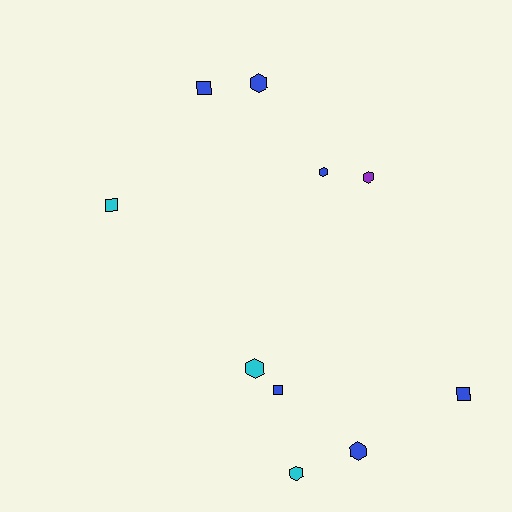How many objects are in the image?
There are 10 objects.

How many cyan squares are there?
There is 1 cyan square.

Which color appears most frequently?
Blue, with 6 objects.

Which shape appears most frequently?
Hexagon, with 6 objects.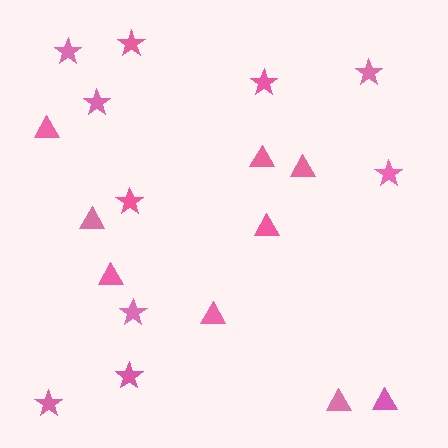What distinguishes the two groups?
There are 2 groups: one group of stars (10) and one group of triangles (9).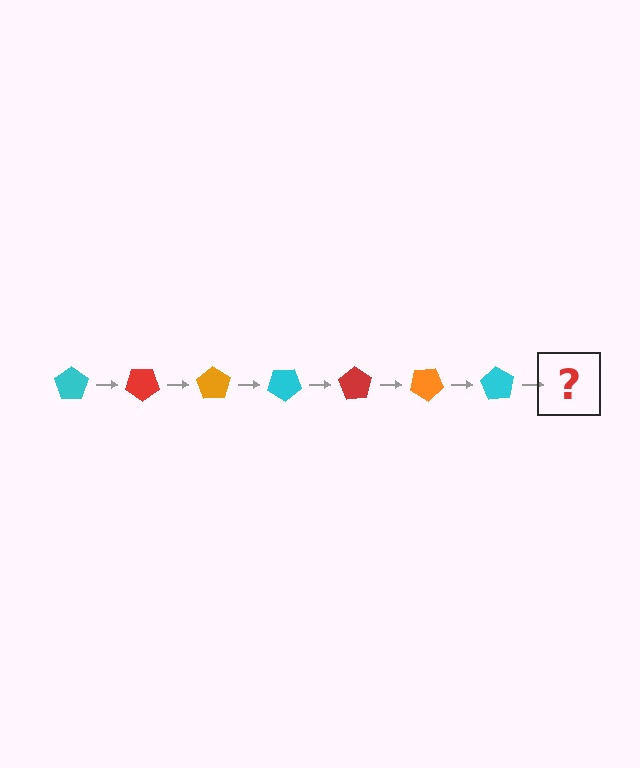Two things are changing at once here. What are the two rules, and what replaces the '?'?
The two rules are that it rotates 35 degrees each step and the color cycles through cyan, red, and orange. The '?' should be a red pentagon, rotated 245 degrees from the start.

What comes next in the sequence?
The next element should be a red pentagon, rotated 245 degrees from the start.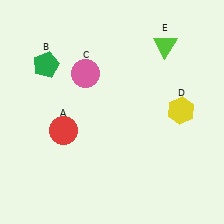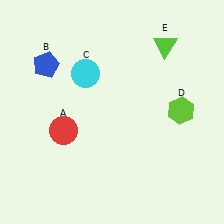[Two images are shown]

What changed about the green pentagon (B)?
In Image 1, B is green. In Image 2, it changed to blue.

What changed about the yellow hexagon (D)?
In Image 1, D is yellow. In Image 2, it changed to lime.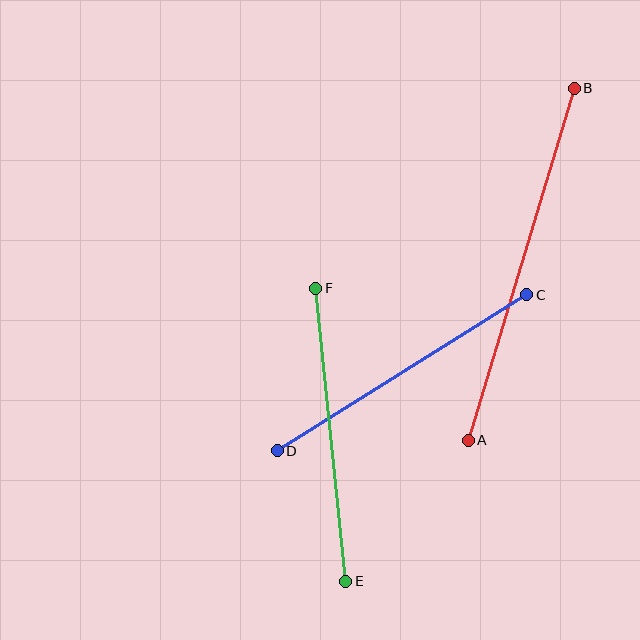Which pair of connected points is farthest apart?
Points A and B are farthest apart.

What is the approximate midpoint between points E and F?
The midpoint is at approximately (331, 435) pixels.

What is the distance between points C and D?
The distance is approximately 294 pixels.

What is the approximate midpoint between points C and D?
The midpoint is at approximately (402, 373) pixels.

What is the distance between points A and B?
The distance is approximately 368 pixels.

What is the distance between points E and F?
The distance is approximately 295 pixels.